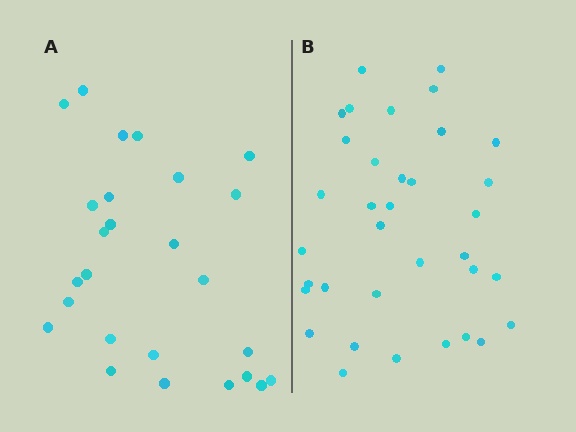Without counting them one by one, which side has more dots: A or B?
Region B (the right region) has more dots.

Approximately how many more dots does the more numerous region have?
Region B has roughly 8 or so more dots than region A.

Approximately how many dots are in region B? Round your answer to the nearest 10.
About 40 dots. (The exact count is 35, which rounds to 40.)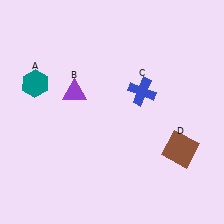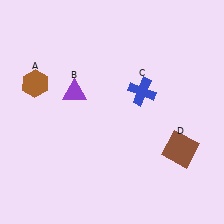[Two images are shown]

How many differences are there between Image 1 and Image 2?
There is 1 difference between the two images.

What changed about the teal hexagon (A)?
In Image 1, A is teal. In Image 2, it changed to brown.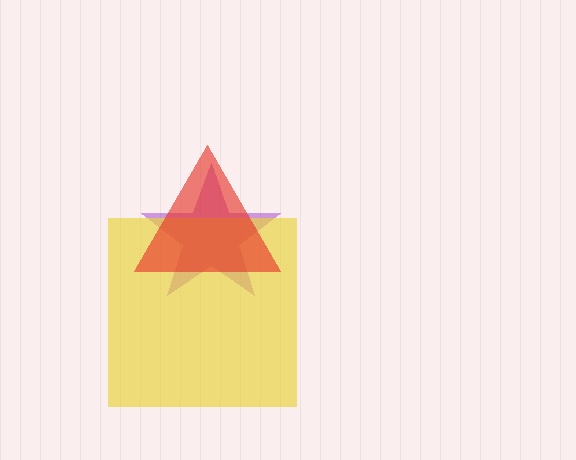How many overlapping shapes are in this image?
There are 3 overlapping shapes in the image.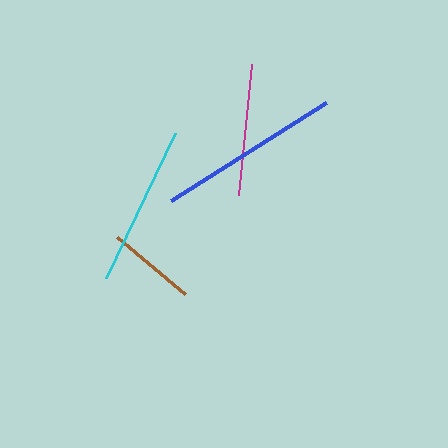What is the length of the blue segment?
The blue segment is approximately 183 pixels long.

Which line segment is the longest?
The blue line is the longest at approximately 183 pixels.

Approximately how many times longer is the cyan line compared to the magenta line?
The cyan line is approximately 1.2 times the length of the magenta line.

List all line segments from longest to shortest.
From longest to shortest: blue, cyan, magenta, brown.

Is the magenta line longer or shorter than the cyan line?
The cyan line is longer than the magenta line.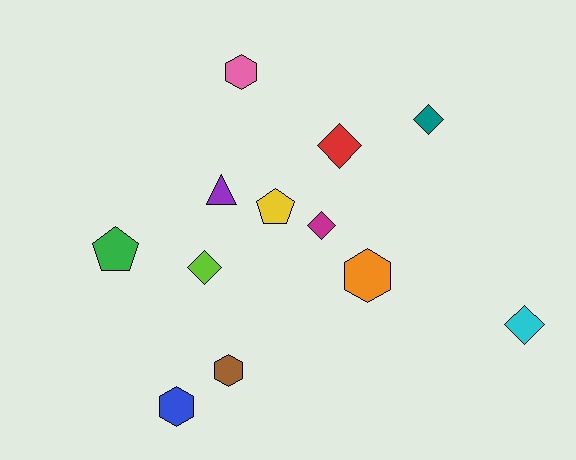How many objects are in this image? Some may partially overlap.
There are 12 objects.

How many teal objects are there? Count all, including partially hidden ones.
There is 1 teal object.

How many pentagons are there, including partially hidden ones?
There are 2 pentagons.